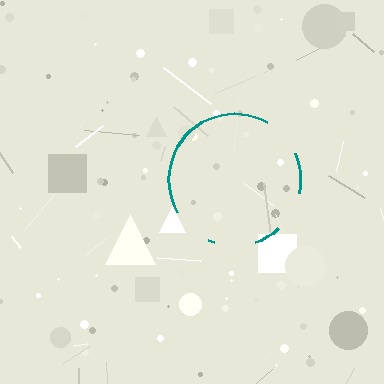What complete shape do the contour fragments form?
The contour fragments form a circle.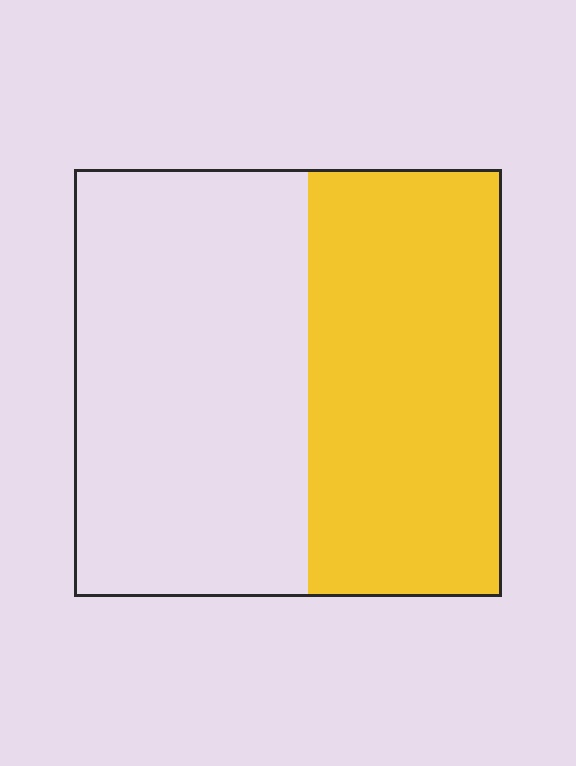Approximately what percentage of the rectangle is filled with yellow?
Approximately 45%.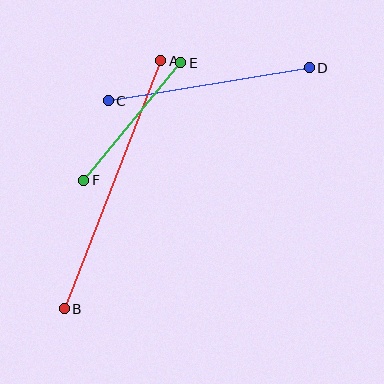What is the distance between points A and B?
The distance is approximately 266 pixels.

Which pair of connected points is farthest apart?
Points A and B are farthest apart.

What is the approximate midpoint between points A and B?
The midpoint is at approximately (113, 185) pixels.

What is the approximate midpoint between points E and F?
The midpoint is at approximately (132, 122) pixels.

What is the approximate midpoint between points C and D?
The midpoint is at approximately (209, 84) pixels.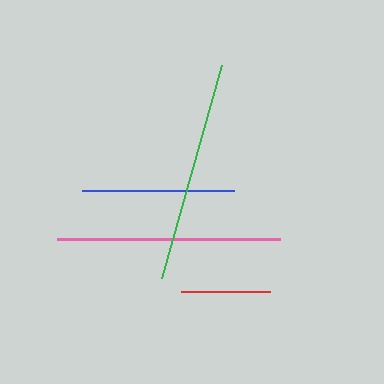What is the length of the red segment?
The red segment is approximately 88 pixels long.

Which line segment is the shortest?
The red line is the shortest at approximately 88 pixels.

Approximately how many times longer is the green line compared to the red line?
The green line is approximately 2.5 times the length of the red line.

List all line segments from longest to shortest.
From longest to shortest: pink, green, blue, red.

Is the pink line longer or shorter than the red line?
The pink line is longer than the red line.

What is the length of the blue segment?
The blue segment is approximately 153 pixels long.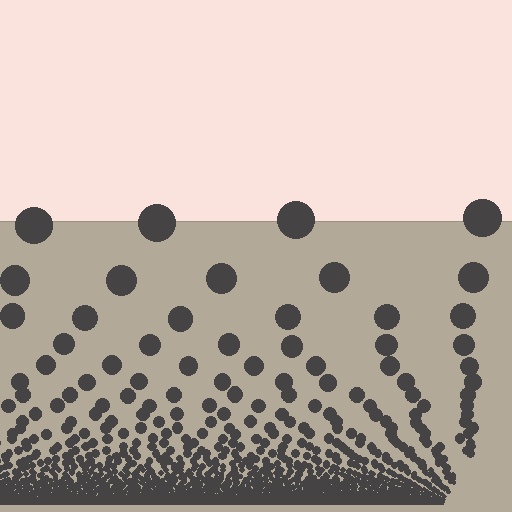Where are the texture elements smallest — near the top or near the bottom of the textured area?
Near the bottom.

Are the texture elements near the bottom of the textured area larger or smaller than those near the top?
Smaller. The gradient is inverted — elements near the bottom are smaller and denser.